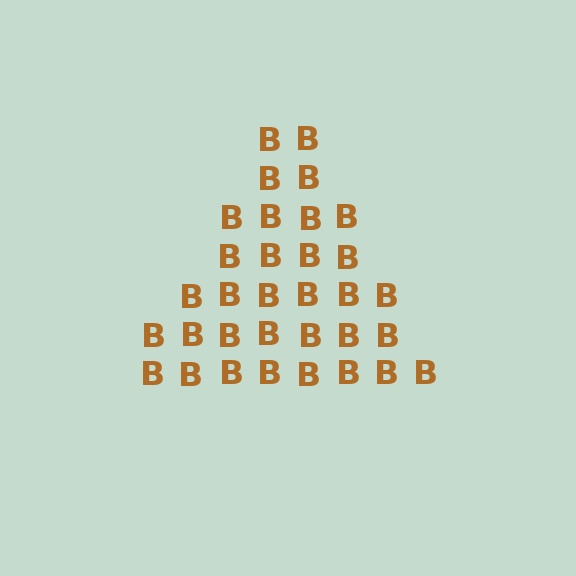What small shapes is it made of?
It is made of small letter B's.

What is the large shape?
The large shape is a triangle.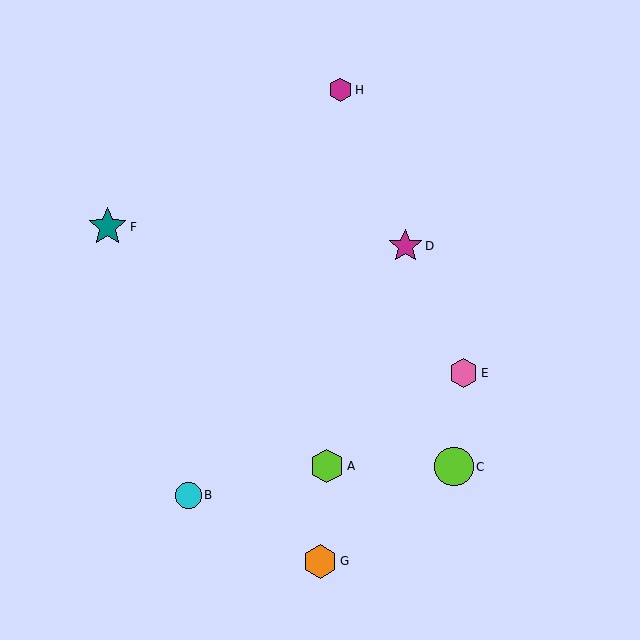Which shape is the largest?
The teal star (labeled F) is the largest.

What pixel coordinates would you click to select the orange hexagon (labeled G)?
Click at (320, 561) to select the orange hexagon G.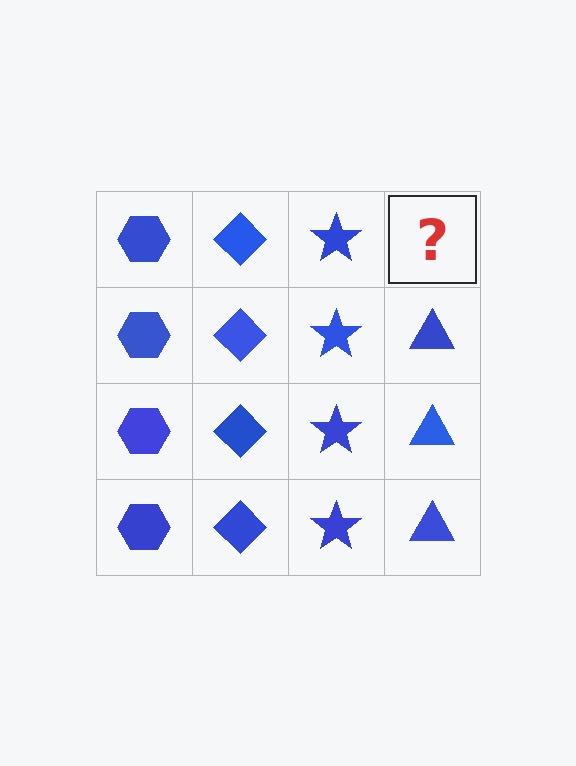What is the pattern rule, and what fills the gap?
The rule is that each column has a consistent shape. The gap should be filled with a blue triangle.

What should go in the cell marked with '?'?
The missing cell should contain a blue triangle.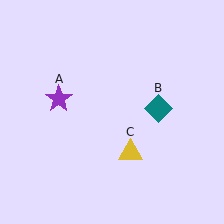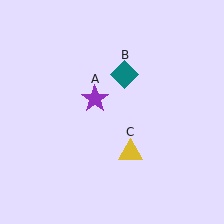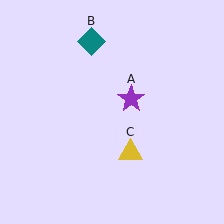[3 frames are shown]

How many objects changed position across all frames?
2 objects changed position: purple star (object A), teal diamond (object B).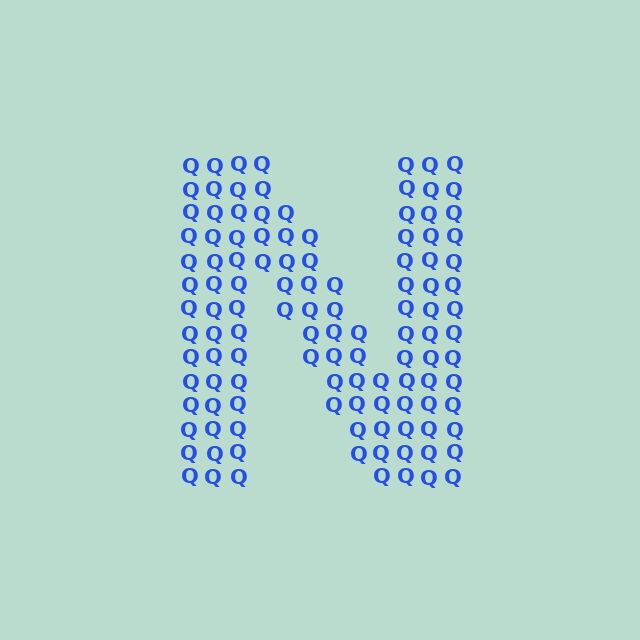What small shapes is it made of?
It is made of small letter Q's.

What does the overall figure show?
The overall figure shows the letter N.